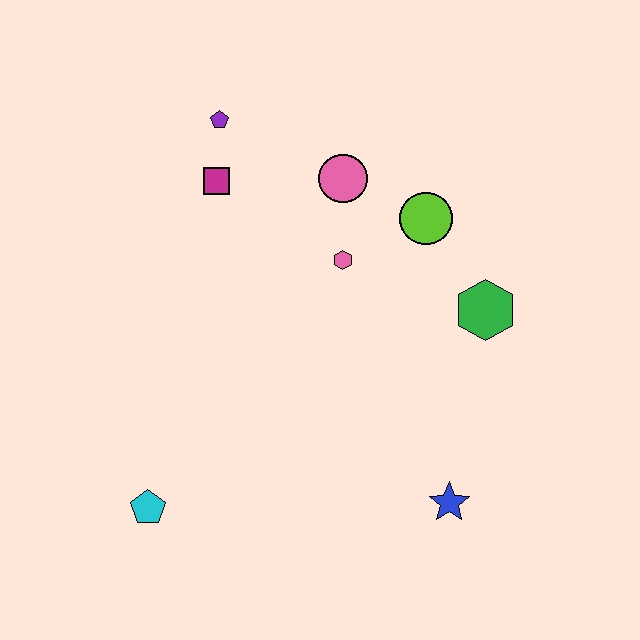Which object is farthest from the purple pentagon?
The blue star is farthest from the purple pentagon.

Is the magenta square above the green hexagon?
Yes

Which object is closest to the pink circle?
The pink hexagon is closest to the pink circle.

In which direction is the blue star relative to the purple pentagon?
The blue star is below the purple pentagon.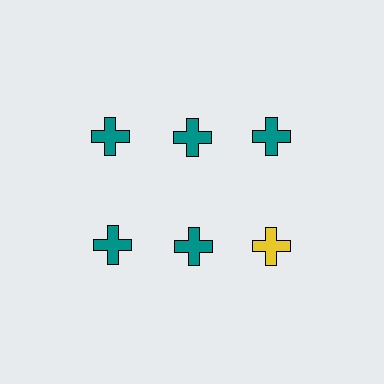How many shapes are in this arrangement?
There are 6 shapes arranged in a grid pattern.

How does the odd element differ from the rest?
It has a different color: yellow instead of teal.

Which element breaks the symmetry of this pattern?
The yellow cross in the second row, center column breaks the symmetry. All other shapes are teal crosses.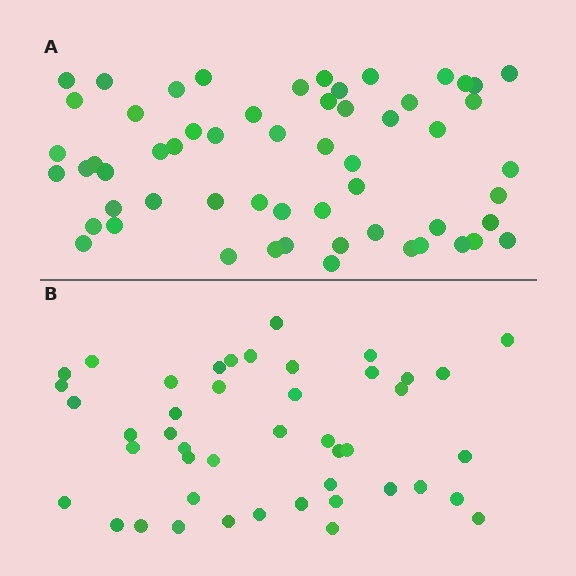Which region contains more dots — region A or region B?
Region A (the top region) has more dots.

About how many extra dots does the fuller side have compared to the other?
Region A has approximately 15 more dots than region B.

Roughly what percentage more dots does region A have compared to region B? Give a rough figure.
About 30% more.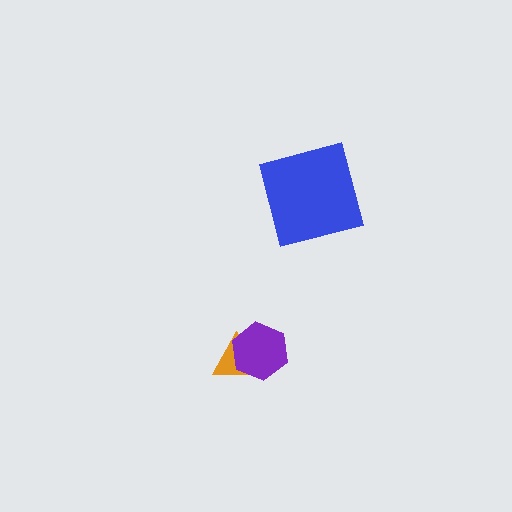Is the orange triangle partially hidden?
Yes, it is partially covered by another shape.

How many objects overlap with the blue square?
0 objects overlap with the blue square.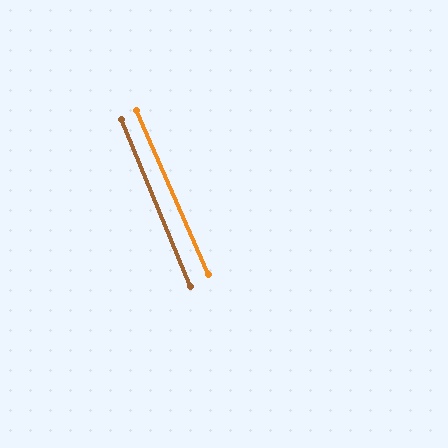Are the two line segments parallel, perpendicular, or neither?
Parallel — their directions differ by only 0.9°.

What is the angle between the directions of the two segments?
Approximately 1 degree.